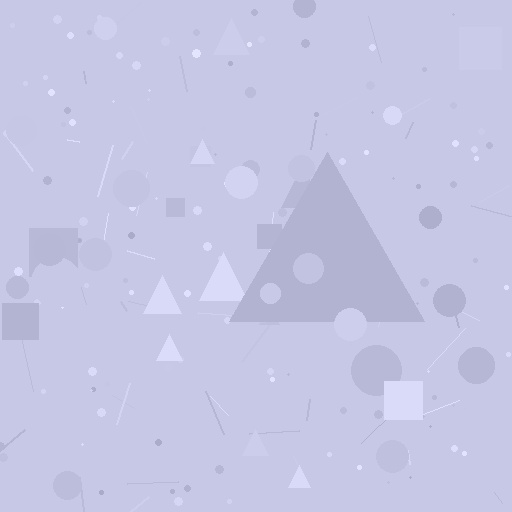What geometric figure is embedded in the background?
A triangle is embedded in the background.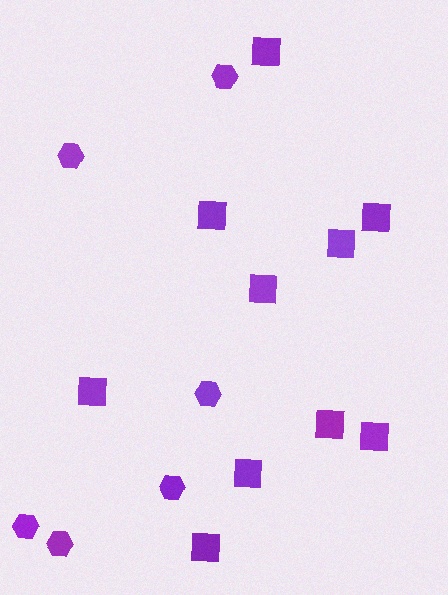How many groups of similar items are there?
There are 2 groups: one group of squares (10) and one group of hexagons (6).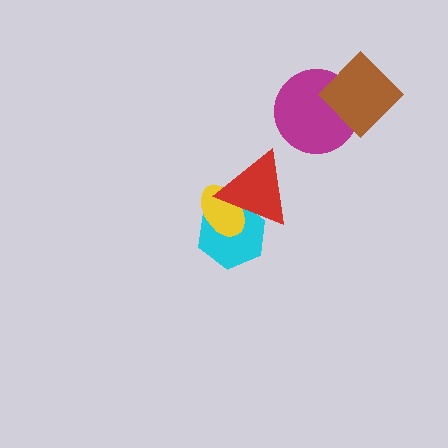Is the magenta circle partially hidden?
Yes, it is partially covered by another shape.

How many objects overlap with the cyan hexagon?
2 objects overlap with the cyan hexagon.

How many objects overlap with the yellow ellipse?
2 objects overlap with the yellow ellipse.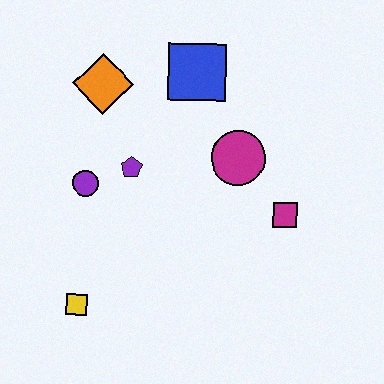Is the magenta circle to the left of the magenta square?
Yes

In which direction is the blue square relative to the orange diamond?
The blue square is to the right of the orange diamond.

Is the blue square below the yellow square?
No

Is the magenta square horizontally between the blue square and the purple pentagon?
No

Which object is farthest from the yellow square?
The blue square is farthest from the yellow square.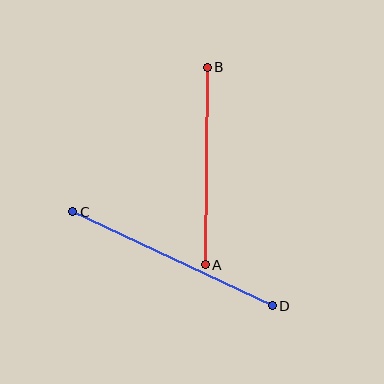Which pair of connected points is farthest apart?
Points C and D are farthest apart.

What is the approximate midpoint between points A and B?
The midpoint is at approximately (206, 166) pixels.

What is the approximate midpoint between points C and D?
The midpoint is at approximately (172, 259) pixels.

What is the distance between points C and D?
The distance is approximately 220 pixels.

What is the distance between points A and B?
The distance is approximately 197 pixels.